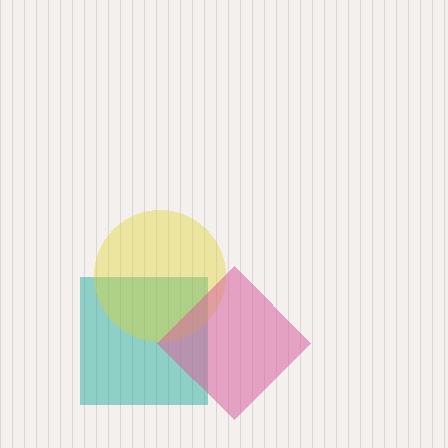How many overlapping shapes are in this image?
There are 3 overlapping shapes in the image.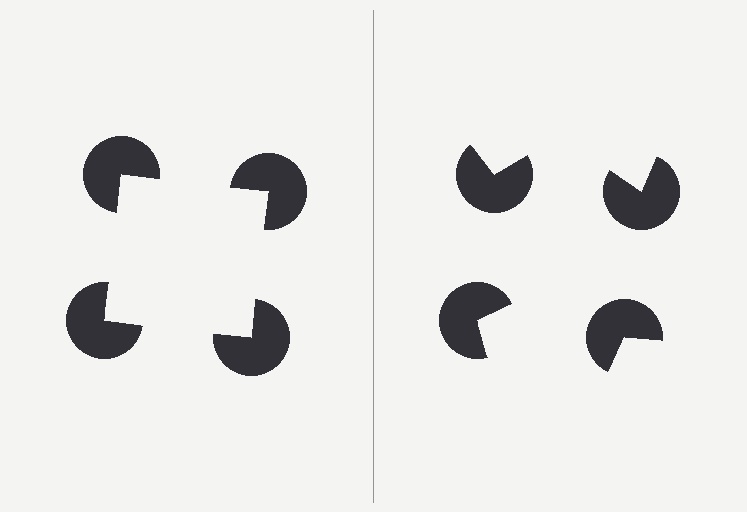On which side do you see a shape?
An illusory square appears on the left side. On the right side the wedge cuts are rotated, so no coherent shape forms.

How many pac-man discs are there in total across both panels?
8 — 4 on each side.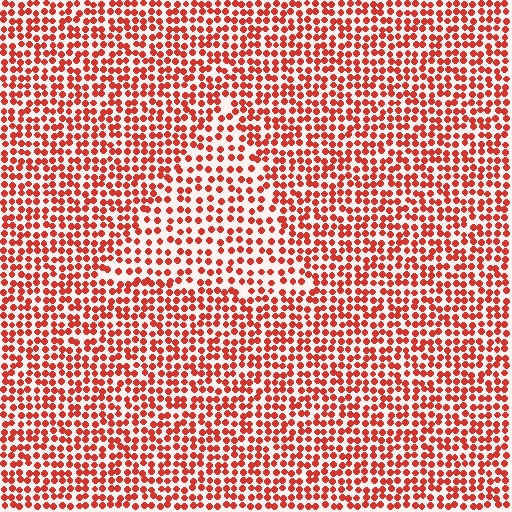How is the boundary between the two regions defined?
The boundary is defined by a change in element density (approximately 1.6x ratio). All elements are the same color, size, and shape.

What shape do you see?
I see a triangle.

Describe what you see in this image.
The image contains small red elements arranged at two different densities. A triangle-shaped region is visible where the elements are less densely packed than the surrounding area.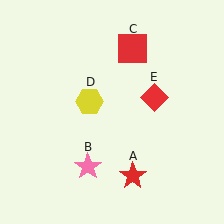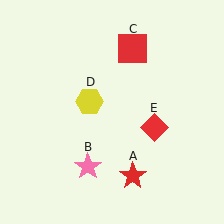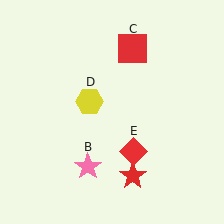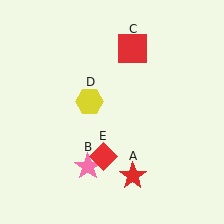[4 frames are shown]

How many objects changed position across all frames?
1 object changed position: red diamond (object E).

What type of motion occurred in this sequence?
The red diamond (object E) rotated clockwise around the center of the scene.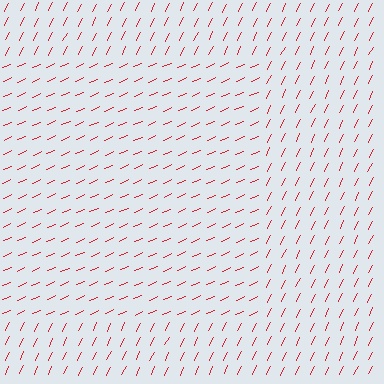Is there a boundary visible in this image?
Yes, there is a texture boundary formed by a change in line orientation.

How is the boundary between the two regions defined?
The boundary is defined purely by a change in line orientation (approximately 40 degrees difference). All lines are the same color and thickness.